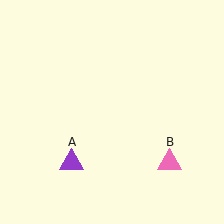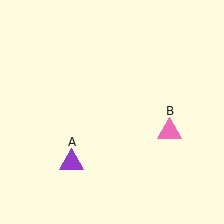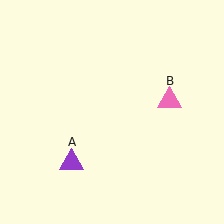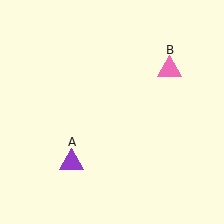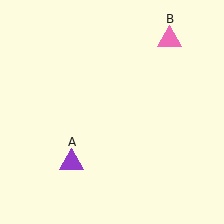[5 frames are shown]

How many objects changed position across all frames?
1 object changed position: pink triangle (object B).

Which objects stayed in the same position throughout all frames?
Purple triangle (object A) remained stationary.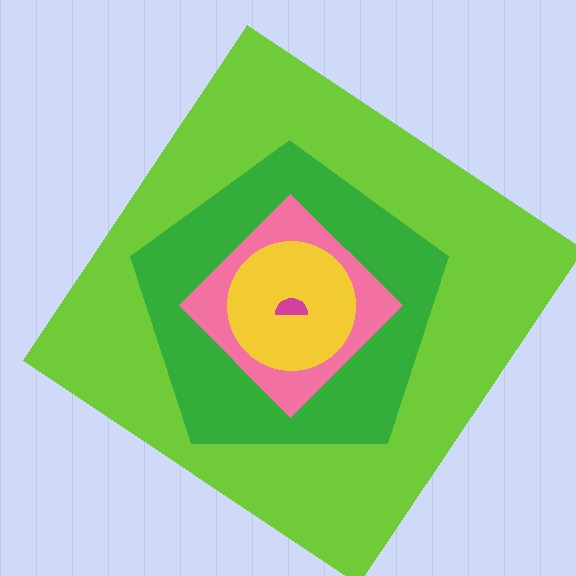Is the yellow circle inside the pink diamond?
Yes.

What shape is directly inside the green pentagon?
The pink diamond.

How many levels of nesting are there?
5.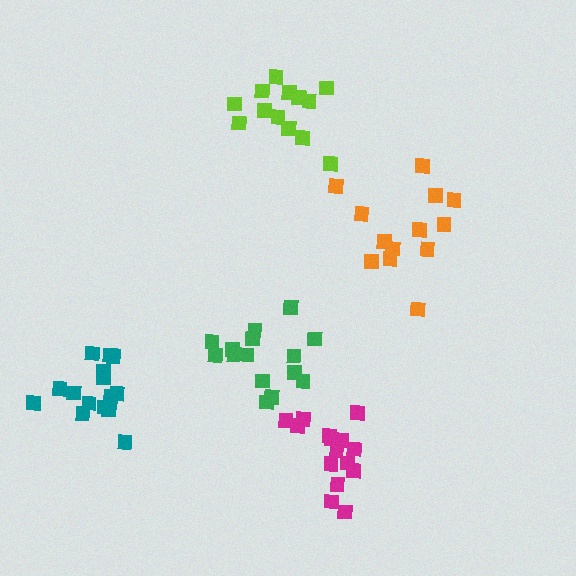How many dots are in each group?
Group 1: 13 dots, Group 2: 15 dots, Group 3: 15 dots, Group 4: 16 dots, Group 5: 14 dots (73 total).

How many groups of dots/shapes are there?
There are 5 groups.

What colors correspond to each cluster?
The clusters are colored: orange, green, magenta, teal, lime.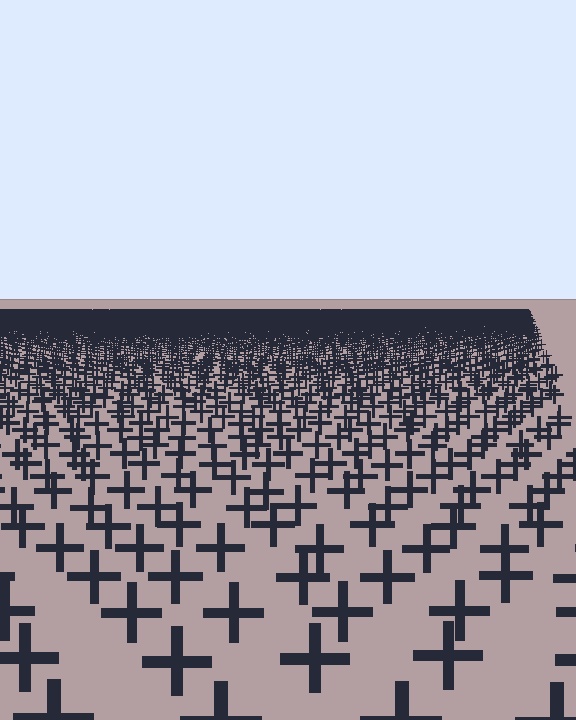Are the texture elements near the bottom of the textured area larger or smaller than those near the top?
Larger. Near the bottom, elements are closer to the viewer and appear at a bigger on-screen size.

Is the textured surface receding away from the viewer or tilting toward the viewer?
The surface is receding away from the viewer. Texture elements get smaller and denser toward the top.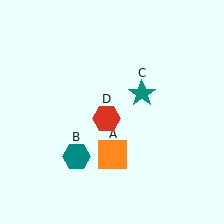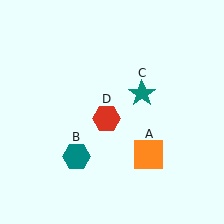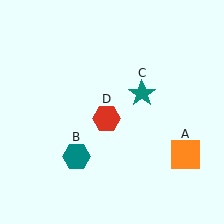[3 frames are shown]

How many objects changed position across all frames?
1 object changed position: orange square (object A).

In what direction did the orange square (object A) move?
The orange square (object A) moved right.